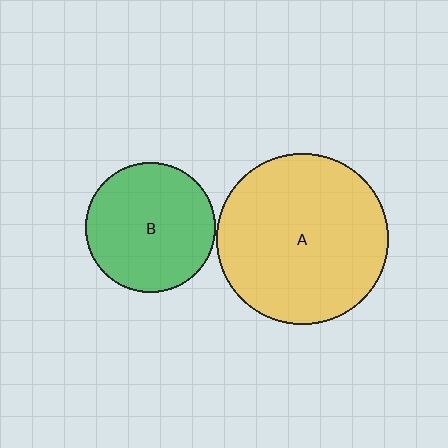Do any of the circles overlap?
No, none of the circles overlap.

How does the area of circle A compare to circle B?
Approximately 1.8 times.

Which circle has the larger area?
Circle A (yellow).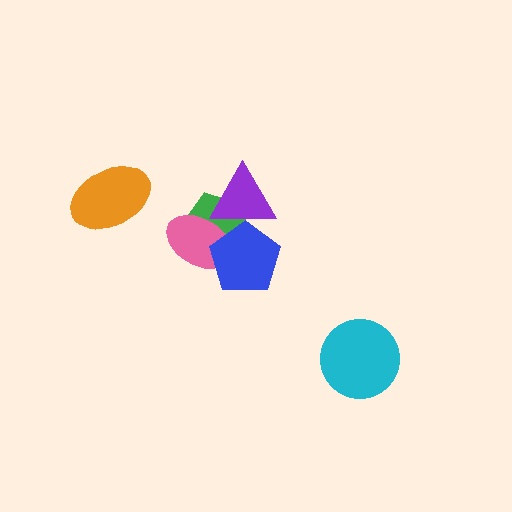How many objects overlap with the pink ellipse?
3 objects overlap with the pink ellipse.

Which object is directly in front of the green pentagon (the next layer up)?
The pink ellipse is directly in front of the green pentagon.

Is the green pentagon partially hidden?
Yes, it is partially covered by another shape.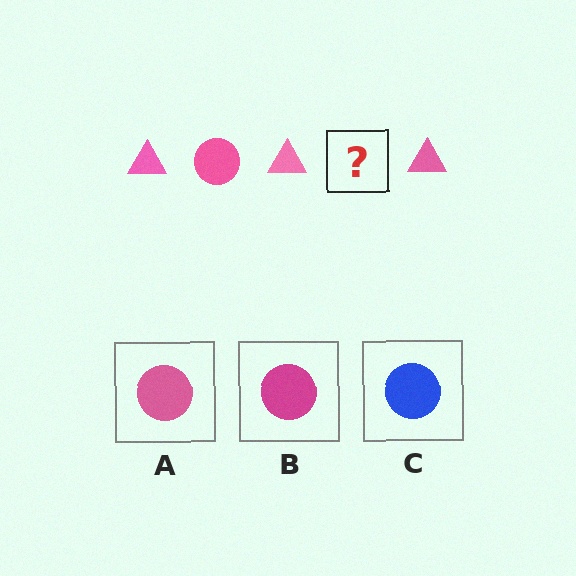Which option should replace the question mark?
Option A.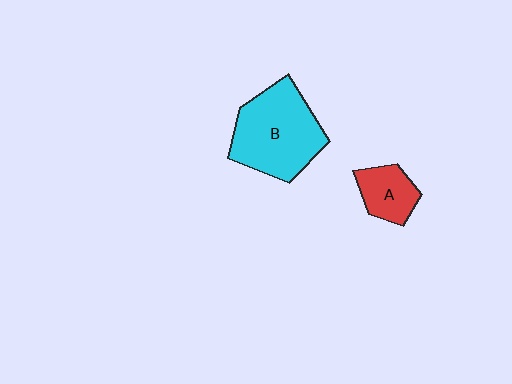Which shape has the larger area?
Shape B (cyan).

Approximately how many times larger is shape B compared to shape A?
Approximately 2.4 times.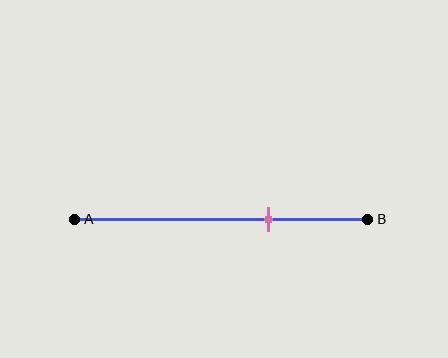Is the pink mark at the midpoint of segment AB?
No, the mark is at about 65% from A, not at the 50% midpoint.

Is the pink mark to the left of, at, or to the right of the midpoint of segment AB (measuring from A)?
The pink mark is to the right of the midpoint of segment AB.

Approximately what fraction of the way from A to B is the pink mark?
The pink mark is approximately 65% of the way from A to B.